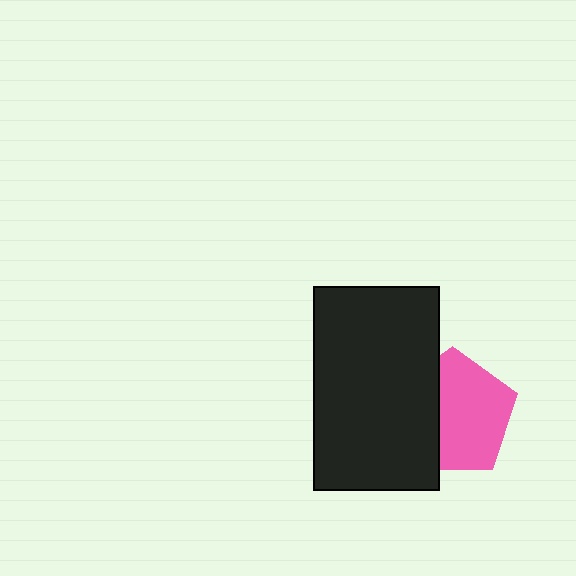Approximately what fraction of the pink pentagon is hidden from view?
Roughly 36% of the pink pentagon is hidden behind the black rectangle.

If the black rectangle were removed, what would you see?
You would see the complete pink pentagon.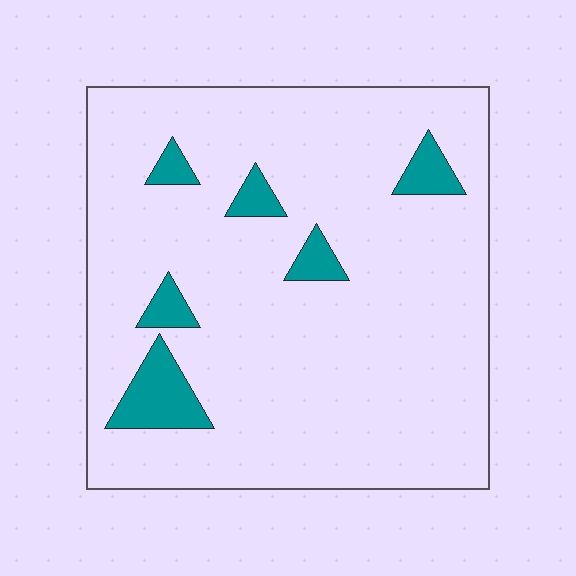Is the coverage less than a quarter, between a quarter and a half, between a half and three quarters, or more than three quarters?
Less than a quarter.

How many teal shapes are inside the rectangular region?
6.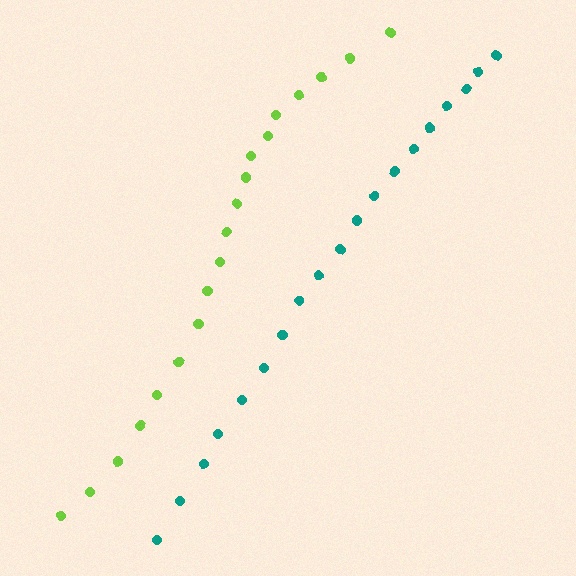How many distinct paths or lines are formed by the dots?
There are 2 distinct paths.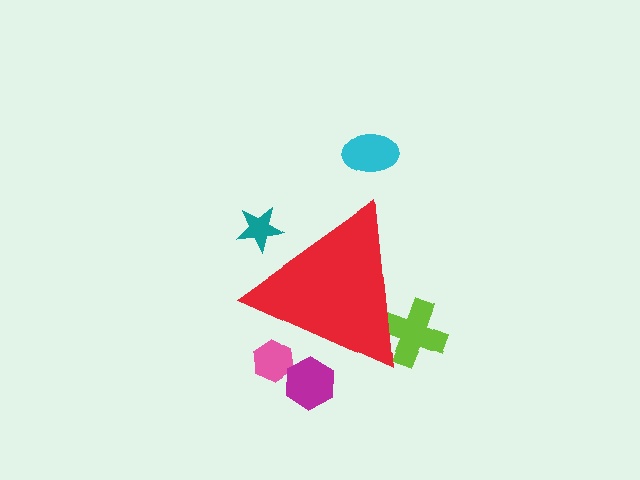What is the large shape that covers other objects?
A red triangle.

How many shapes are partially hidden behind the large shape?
4 shapes are partially hidden.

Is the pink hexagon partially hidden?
Yes, the pink hexagon is partially hidden behind the red triangle.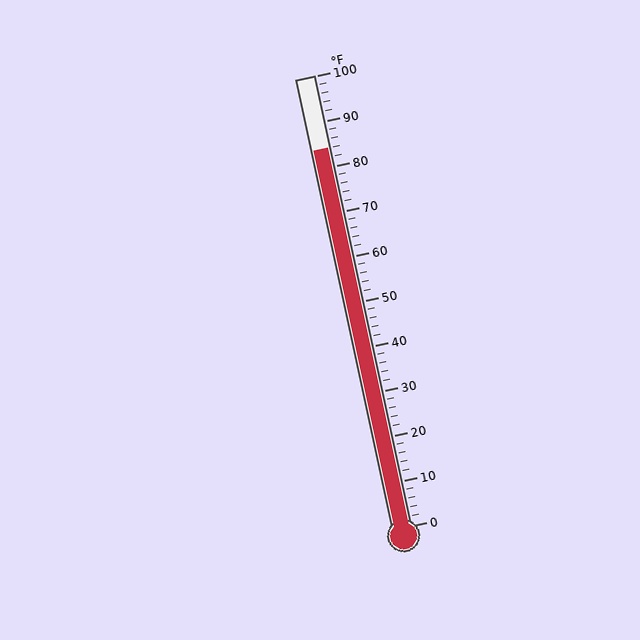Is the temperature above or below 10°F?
The temperature is above 10°F.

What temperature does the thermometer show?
The thermometer shows approximately 84°F.